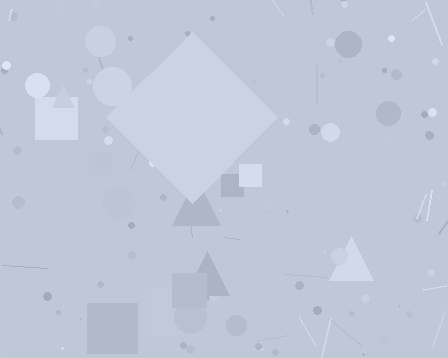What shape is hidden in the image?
A diamond is hidden in the image.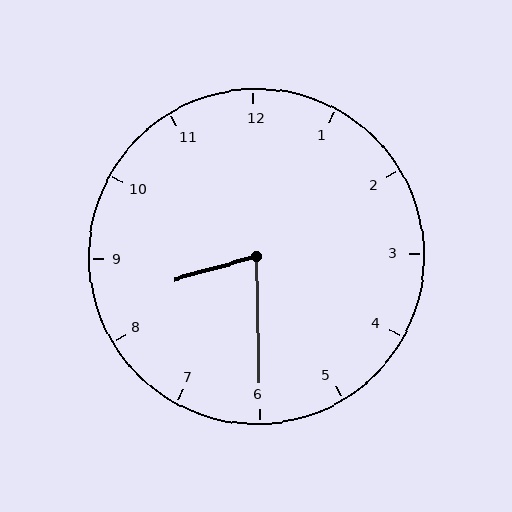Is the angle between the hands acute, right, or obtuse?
It is acute.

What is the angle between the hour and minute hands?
Approximately 75 degrees.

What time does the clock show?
8:30.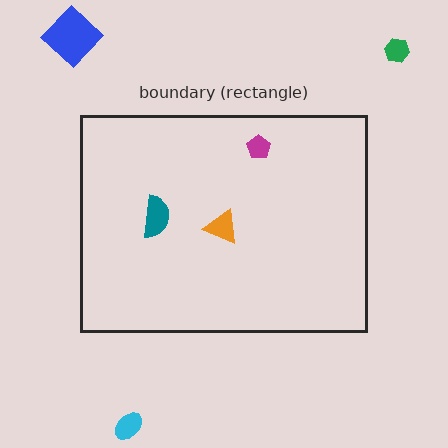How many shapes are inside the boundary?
3 inside, 3 outside.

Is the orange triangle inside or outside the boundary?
Inside.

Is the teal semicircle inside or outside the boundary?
Inside.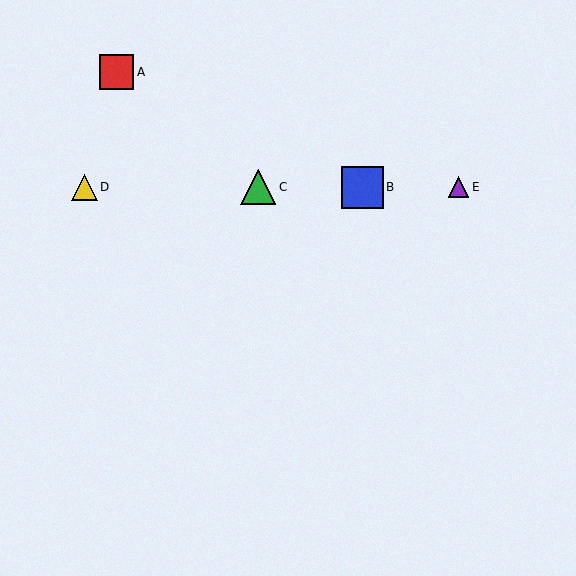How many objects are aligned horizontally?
4 objects (B, C, D, E) are aligned horizontally.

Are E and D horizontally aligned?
Yes, both are at y≈187.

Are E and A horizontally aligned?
No, E is at y≈187 and A is at y≈72.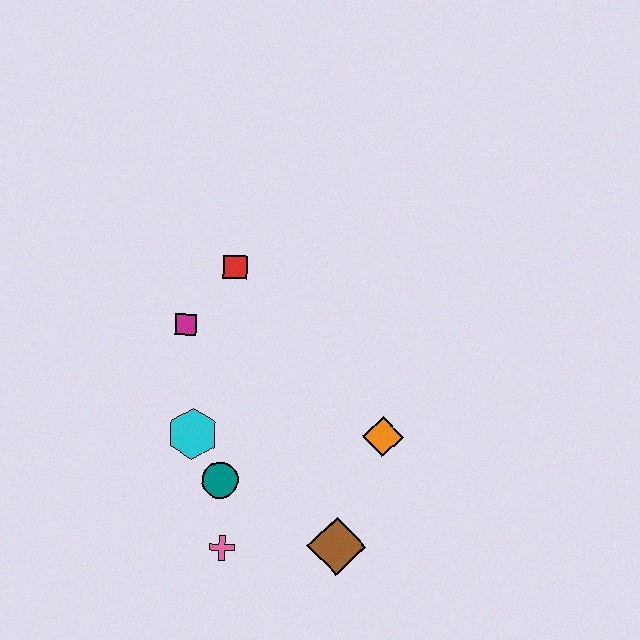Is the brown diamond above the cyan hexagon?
No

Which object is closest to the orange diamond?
The brown diamond is closest to the orange diamond.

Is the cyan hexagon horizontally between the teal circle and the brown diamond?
No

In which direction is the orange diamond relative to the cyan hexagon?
The orange diamond is to the right of the cyan hexagon.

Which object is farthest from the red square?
The brown diamond is farthest from the red square.